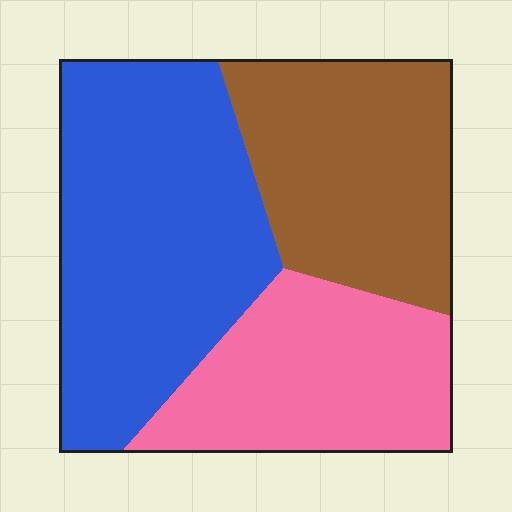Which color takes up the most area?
Blue, at roughly 45%.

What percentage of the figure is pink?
Pink takes up between a sixth and a third of the figure.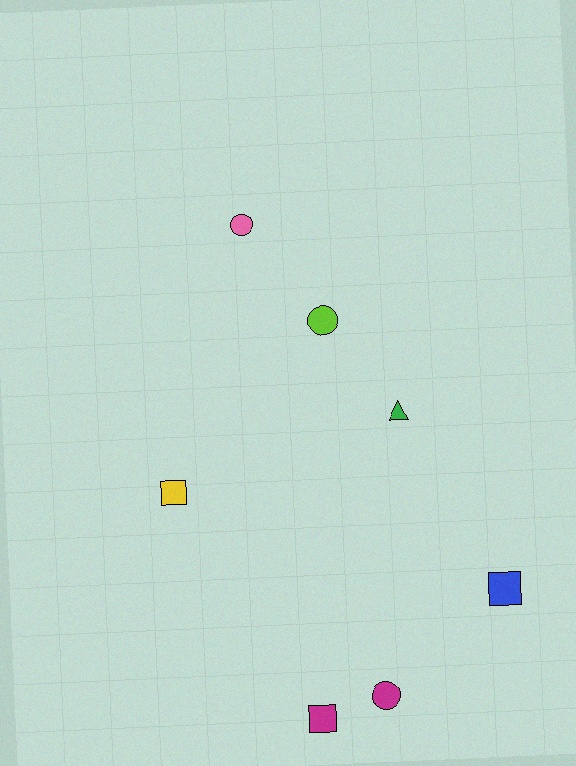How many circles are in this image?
There are 3 circles.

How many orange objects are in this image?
There are no orange objects.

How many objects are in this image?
There are 7 objects.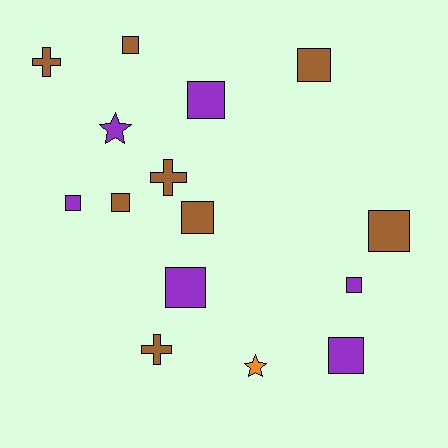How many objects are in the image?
There are 15 objects.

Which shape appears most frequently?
Square, with 10 objects.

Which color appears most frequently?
Brown, with 8 objects.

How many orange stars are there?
There is 1 orange star.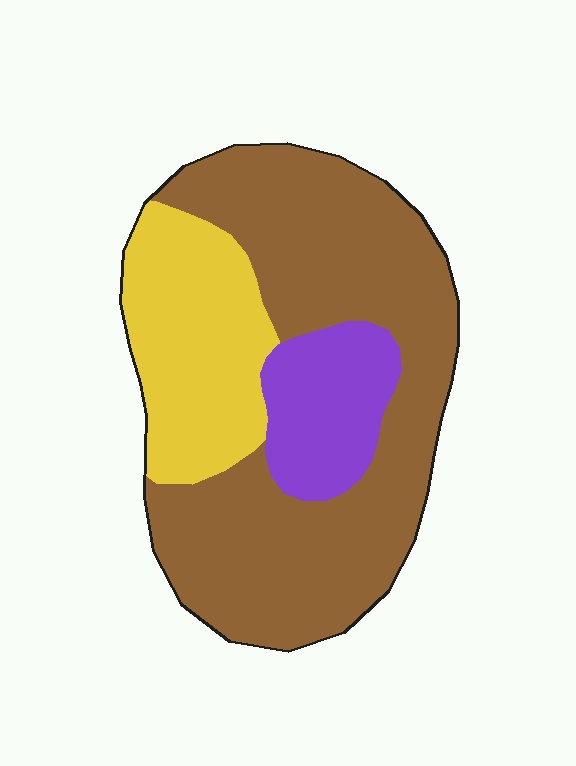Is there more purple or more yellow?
Yellow.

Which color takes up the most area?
Brown, at roughly 60%.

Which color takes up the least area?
Purple, at roughly 15%.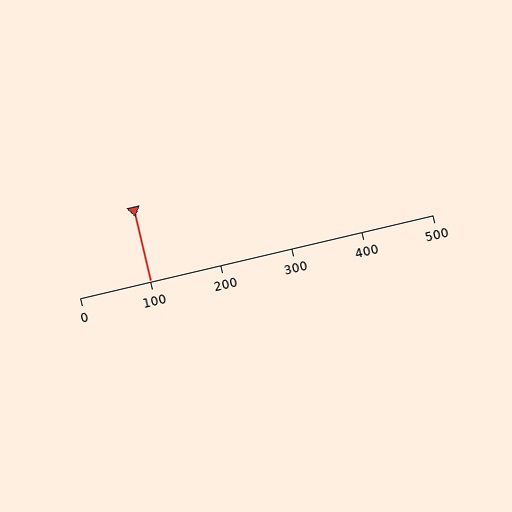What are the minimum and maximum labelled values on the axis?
The axis runs from 0 to 500.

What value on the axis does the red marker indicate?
The marker indicates approximately 100.